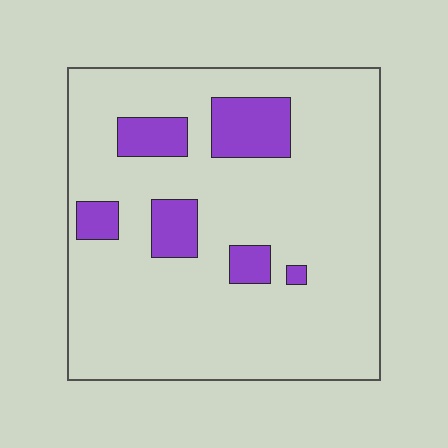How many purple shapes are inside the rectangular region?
6.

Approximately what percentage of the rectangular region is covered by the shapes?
Approximately 15%.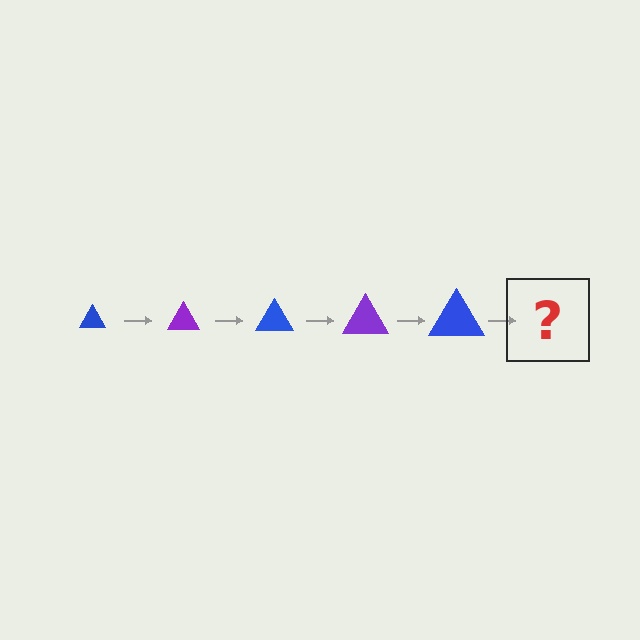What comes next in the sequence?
The next element should be a purple triangle, larger than the previous one.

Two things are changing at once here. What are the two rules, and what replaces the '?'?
The two rules are that the triangle grows larger each step and the color cycles through blue and purple. The '?' should be a purple triangle, larger than the previous one.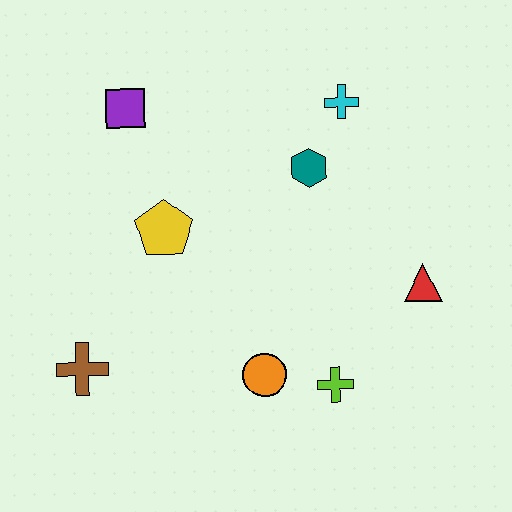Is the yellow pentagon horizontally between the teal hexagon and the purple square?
Yes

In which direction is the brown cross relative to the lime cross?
The brown cross is to the left of the lime cross.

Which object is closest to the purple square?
The yellow pentagon is closest to the purple square.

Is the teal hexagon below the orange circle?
No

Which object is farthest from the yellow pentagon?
The red triangle is farthest from the yellow pentagon.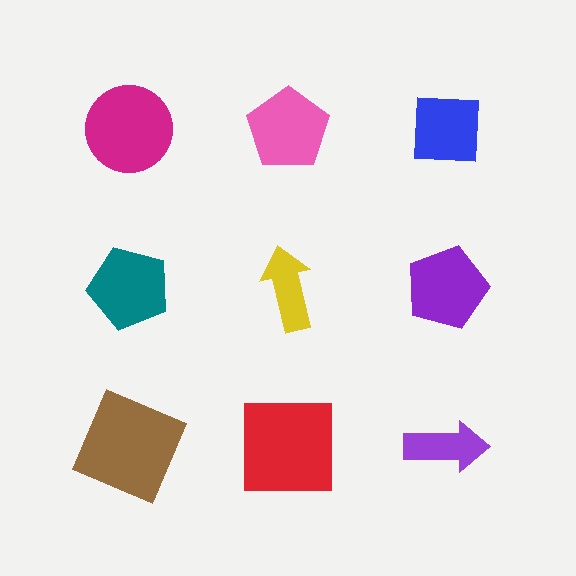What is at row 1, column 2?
A pink pentagon.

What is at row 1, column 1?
A magenta circle.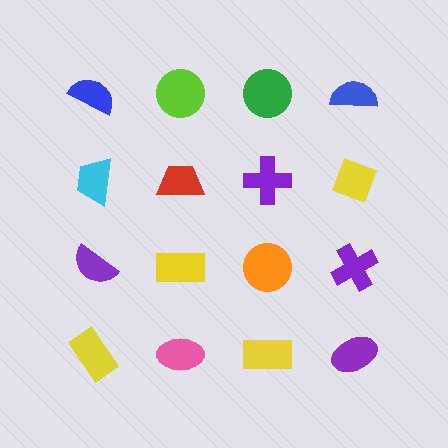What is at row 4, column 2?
A pink ellipse.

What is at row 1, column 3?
A green circle.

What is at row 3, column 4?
A purple cross.